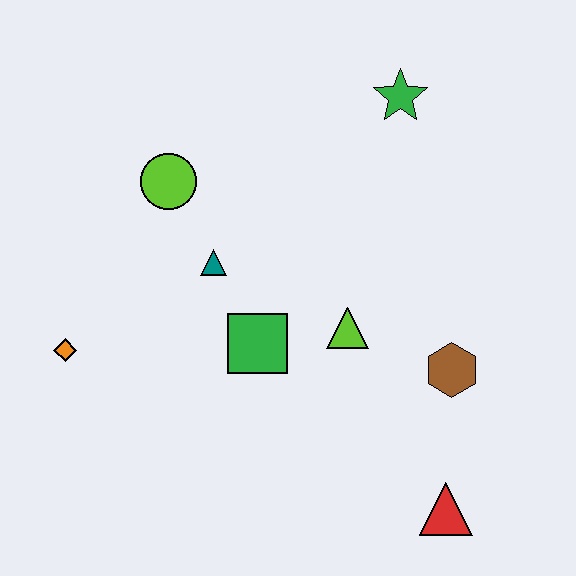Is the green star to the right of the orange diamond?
Yes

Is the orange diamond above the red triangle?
Yes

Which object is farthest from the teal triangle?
The red triangle is farthest from the teal triangle.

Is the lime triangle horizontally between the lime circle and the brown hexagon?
Yes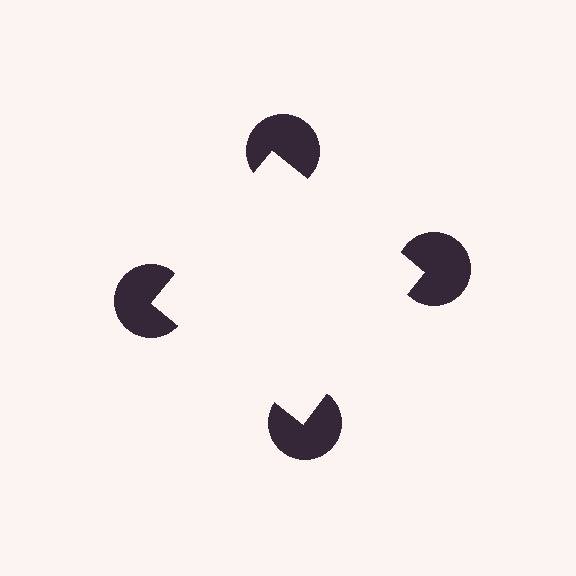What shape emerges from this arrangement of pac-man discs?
An illusory square — its edges are inferred from the aligned wedge cuts in the pac-man discs, not physically drawn.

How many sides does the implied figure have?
4 sides.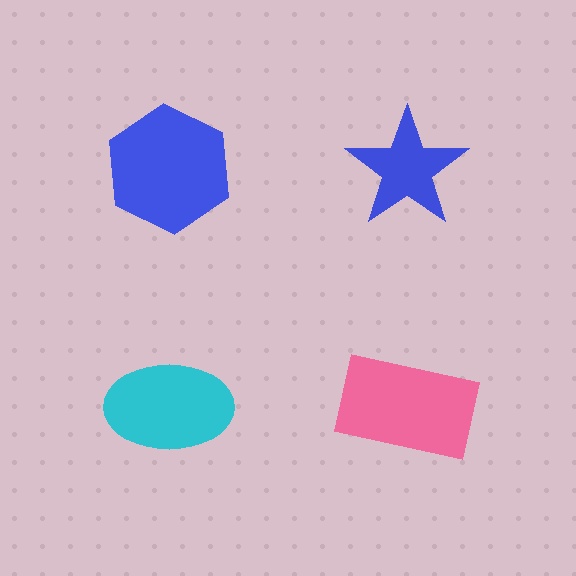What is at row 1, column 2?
A blue star.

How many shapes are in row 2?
2 shapes.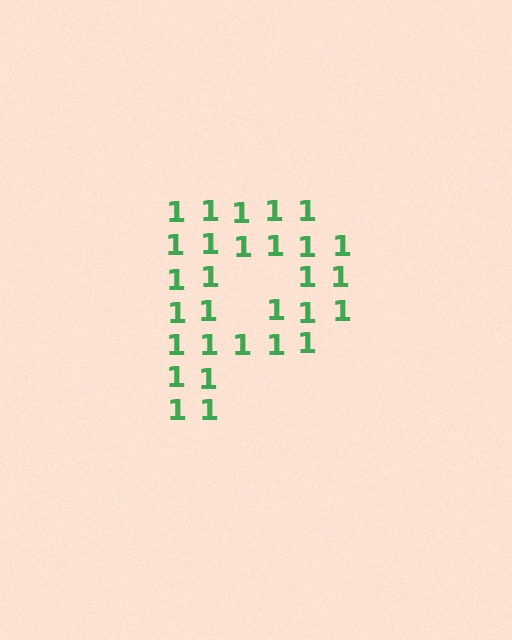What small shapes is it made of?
It is made of small digit 1's.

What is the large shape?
The large shape is the letter P.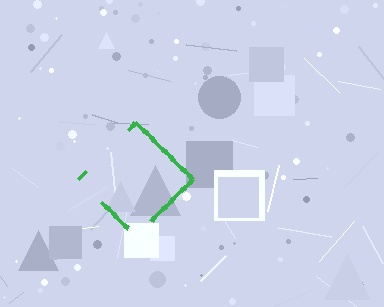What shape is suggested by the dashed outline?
The dashed outline suggests a diamond.